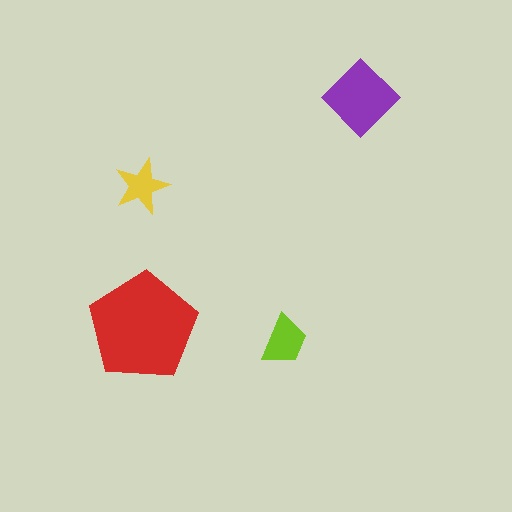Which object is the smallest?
The yellow star.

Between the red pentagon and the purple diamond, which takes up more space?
The red pentagon.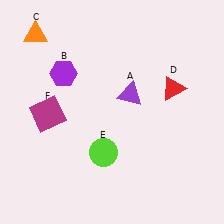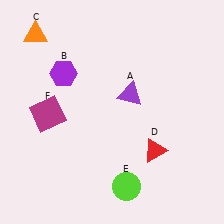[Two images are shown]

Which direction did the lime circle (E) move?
The lime circle (E) moved down.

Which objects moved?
The objects that moved are: the red triangle (D), the lime circle (E).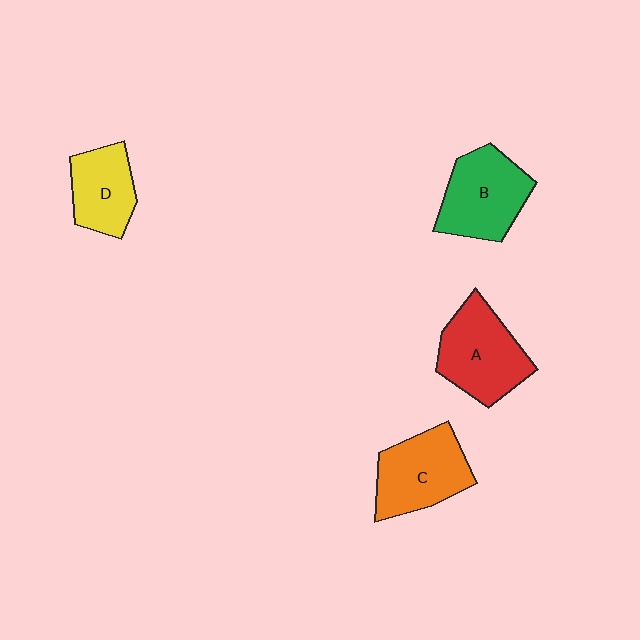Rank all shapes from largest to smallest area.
From largest to smallest: A (red), B (green), C (orange), D (yellow).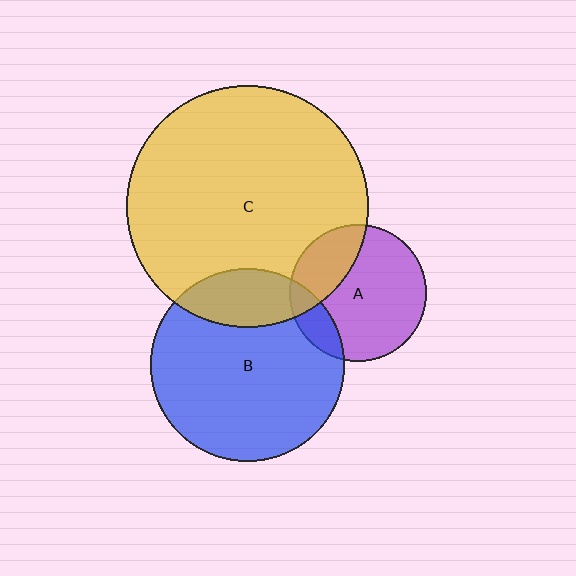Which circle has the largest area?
Circle C (yellow).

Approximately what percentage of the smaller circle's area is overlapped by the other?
Approximately 20%.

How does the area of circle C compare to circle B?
Approximately 1.6 times.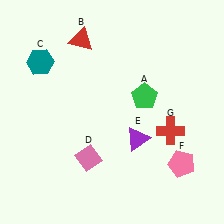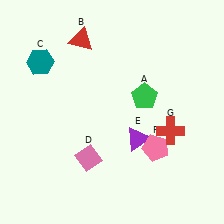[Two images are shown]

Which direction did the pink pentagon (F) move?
The pink pentagon (F) moved left.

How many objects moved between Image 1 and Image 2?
1 object moved between the two images.